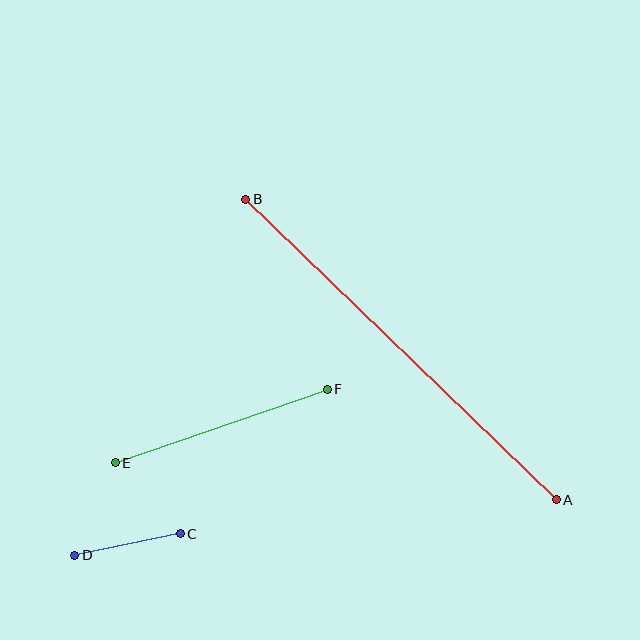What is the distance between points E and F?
The distance is approximately 225 pixels.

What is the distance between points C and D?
The distance is approximately 107 pixels.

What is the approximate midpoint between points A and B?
The midpoint is at approximately (401, 350) pixels.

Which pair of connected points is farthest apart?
Points A and B are farthest apart.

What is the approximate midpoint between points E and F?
The midpoint is at approximately (221, 426) pixels.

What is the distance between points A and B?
The distance is approximately 432 pixels.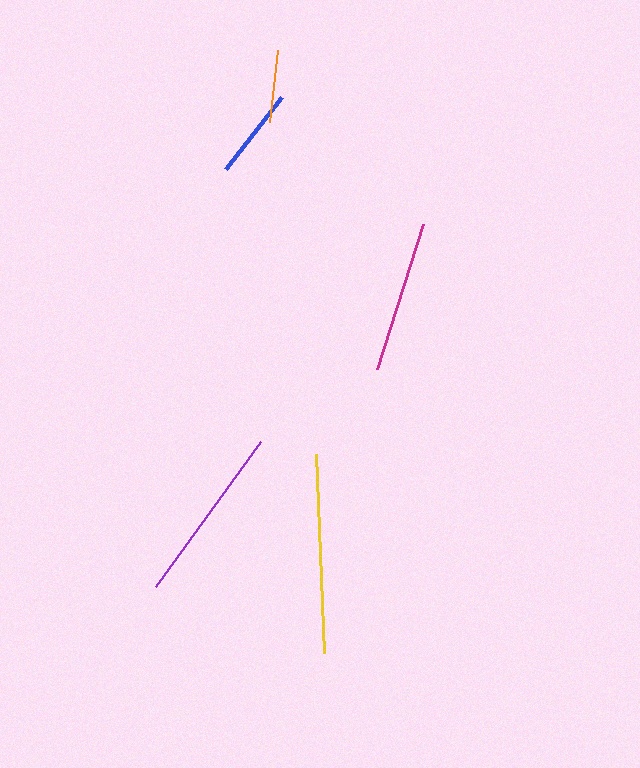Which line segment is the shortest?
The orange line is the shortest at approximately 72 pixels.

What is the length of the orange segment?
The orange segment is approximately 72 pixels long.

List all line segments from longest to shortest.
From longest to shortest: yellow, purple, magenta, blue, orange.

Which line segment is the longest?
The yellow line is the longest at approximately 199 pixels.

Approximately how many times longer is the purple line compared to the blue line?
The purple line is approximately 2.0 times the length of the blue line.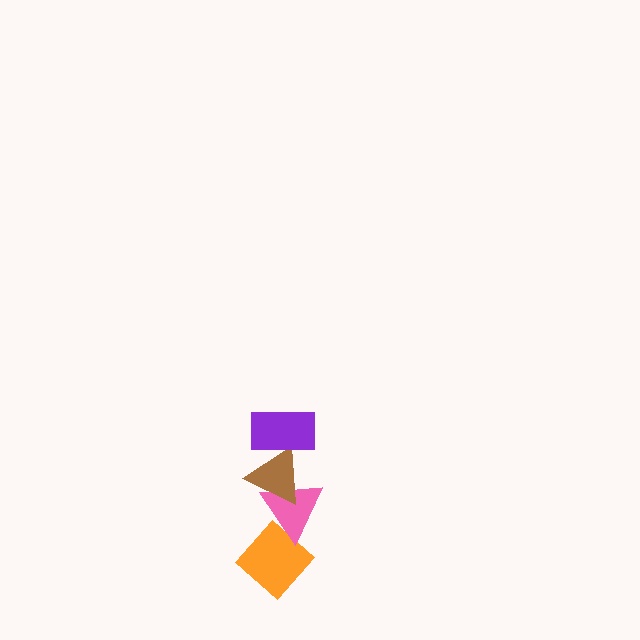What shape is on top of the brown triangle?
The purple rectangle is on top of the brown triangle.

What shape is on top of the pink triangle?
The brown triangle is on top of the pink triangle.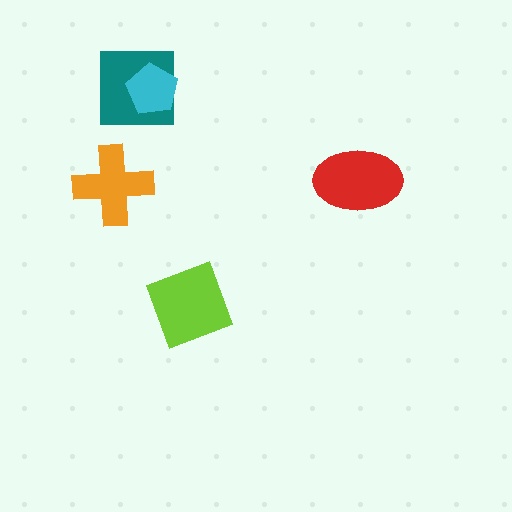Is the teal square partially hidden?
Yes, it is partially covered by another shape.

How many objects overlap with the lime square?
0 objects overlap with the lime square.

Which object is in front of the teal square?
The cyan pentagon is in front of the teal square.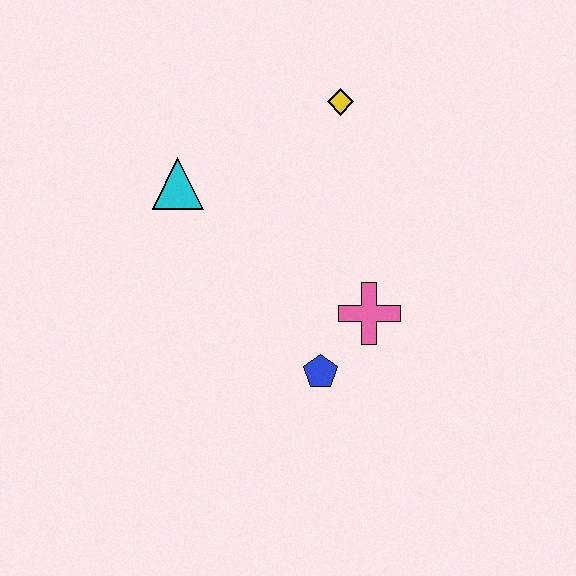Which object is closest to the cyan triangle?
The yellow diamond is closest to the cyan triangle.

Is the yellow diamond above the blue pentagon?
Yes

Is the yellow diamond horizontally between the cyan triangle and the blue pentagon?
No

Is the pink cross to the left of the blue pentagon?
No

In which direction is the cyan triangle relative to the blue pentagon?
The cyan triangle is above the blue pentagon.